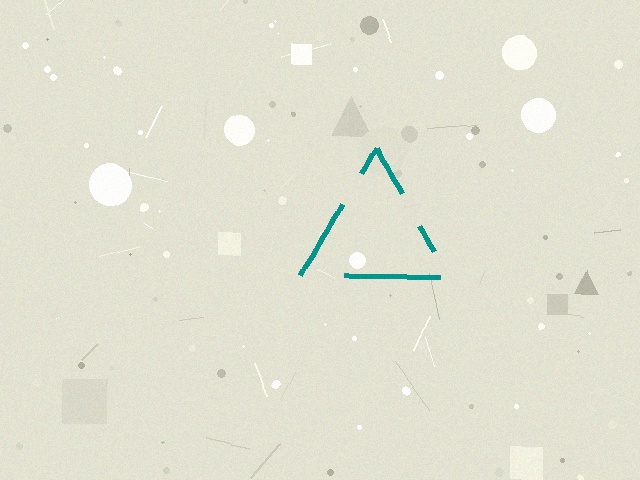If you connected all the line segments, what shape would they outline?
They would outline a triangle.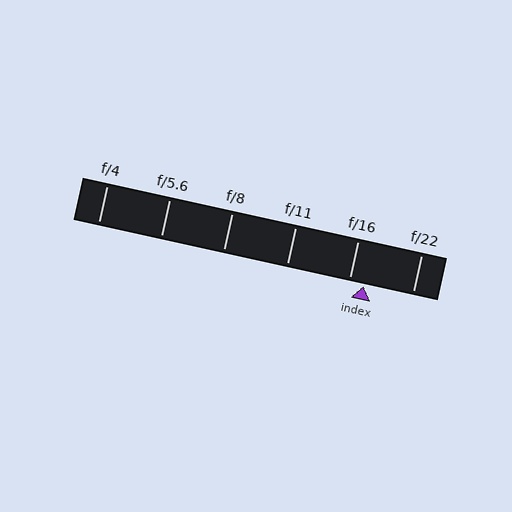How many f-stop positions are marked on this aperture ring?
There are 6 f-stop positions marked.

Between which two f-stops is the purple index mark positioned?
The index mark is between f/16 and f/22.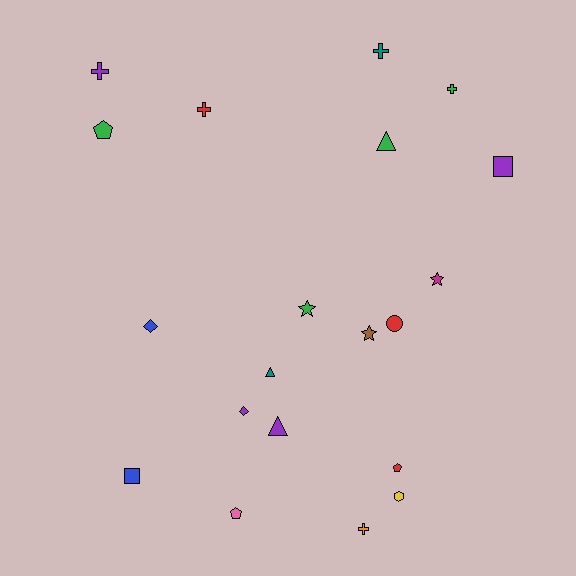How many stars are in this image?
There are 3 stars.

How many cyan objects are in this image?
There are no cyan objects.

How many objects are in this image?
There are 20 objects.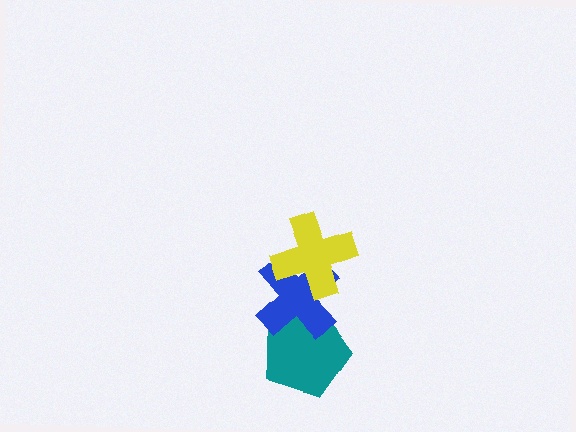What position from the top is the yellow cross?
The yellow cross is 1st from the top.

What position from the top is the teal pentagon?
The teal pentagon is 3rd from the top.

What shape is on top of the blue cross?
The yellow cross is on top of the blue cross.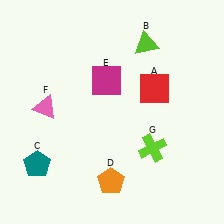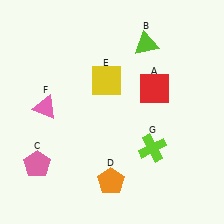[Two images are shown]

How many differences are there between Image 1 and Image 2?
There are 2 differences between the two images.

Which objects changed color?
C changed from teal to pink. E changed from magenta to yellow.